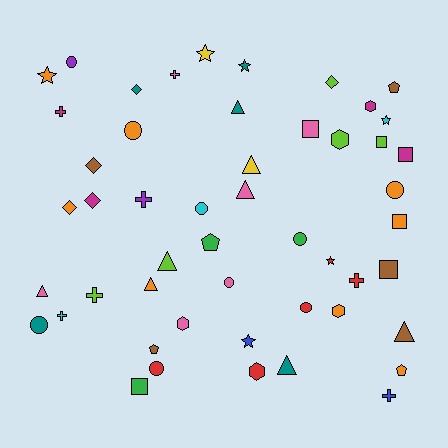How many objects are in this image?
There are 50 objects.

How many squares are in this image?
There are 6 squares.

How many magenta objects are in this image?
There are 4 magenta objects.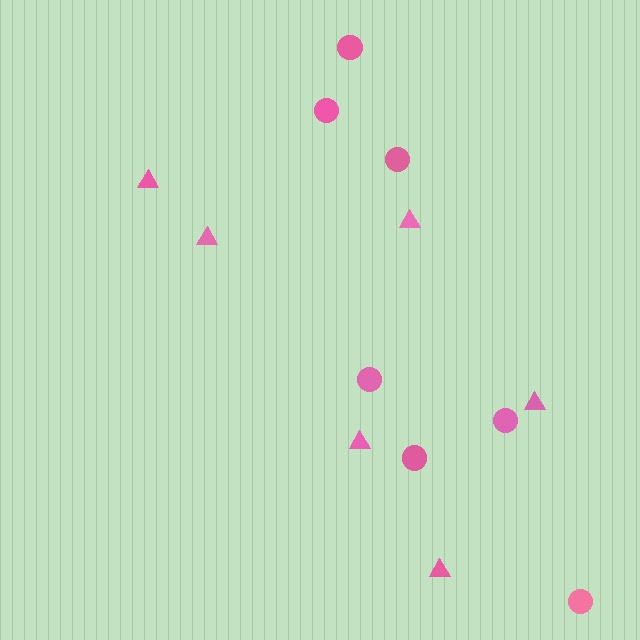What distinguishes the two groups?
There are 2 groups: one group of circles (7) and one group of triangles (6).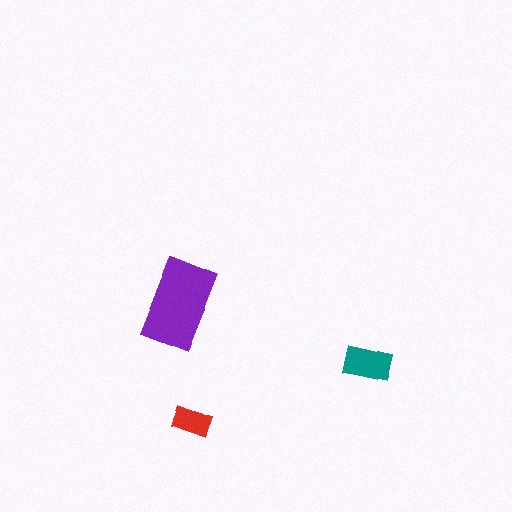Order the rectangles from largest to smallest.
the purple one, the teal one, the red one.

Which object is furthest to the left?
The purple rectangle is leftmost.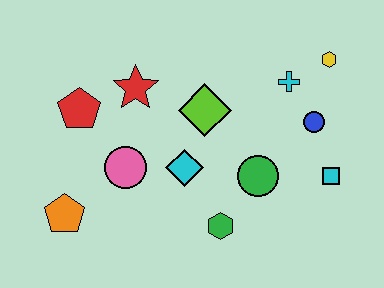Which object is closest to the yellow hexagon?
The cyan cross is closest to the yellow hexagon.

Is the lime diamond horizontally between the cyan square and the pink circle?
Yes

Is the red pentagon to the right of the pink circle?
No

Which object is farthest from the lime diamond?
The orange pentagon is farthest from the lime diamond.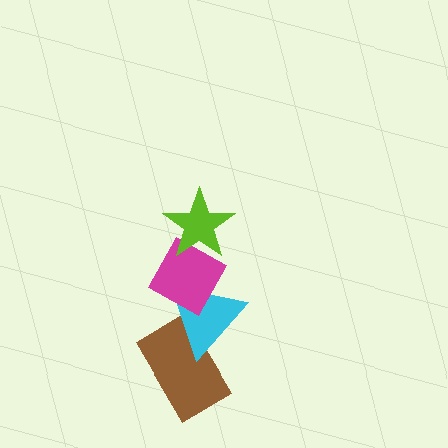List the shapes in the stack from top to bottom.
From top to bottom: the lime star, the magenta diamond, the cyan triangle, the brown rectangle.